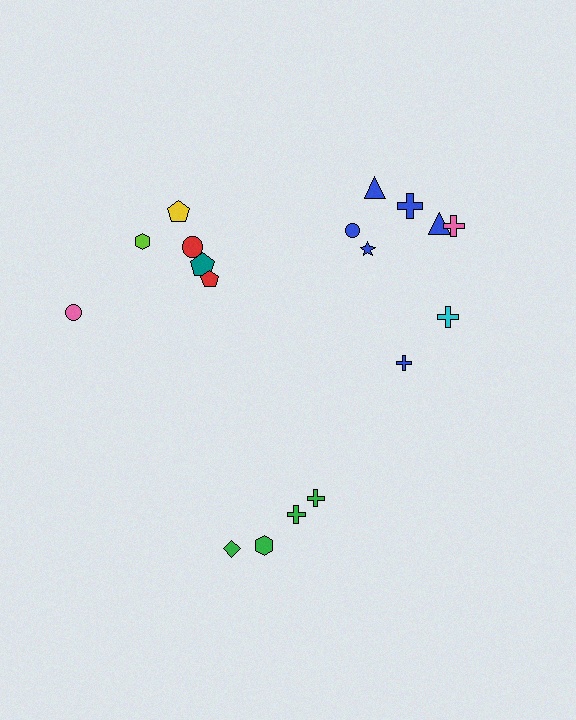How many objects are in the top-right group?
There are 8 objects.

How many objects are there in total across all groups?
There are 18 objects.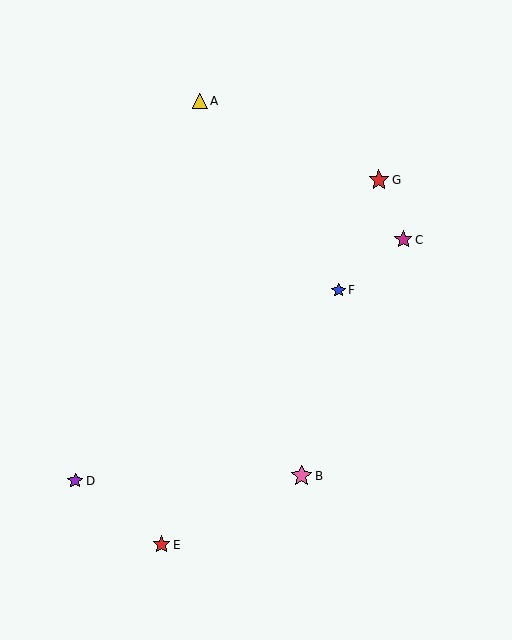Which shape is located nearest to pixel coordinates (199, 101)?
The yellow triangle (labeled A) at (200, 101) is nearest to that location.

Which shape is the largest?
The pink star (labeled B) is the largest.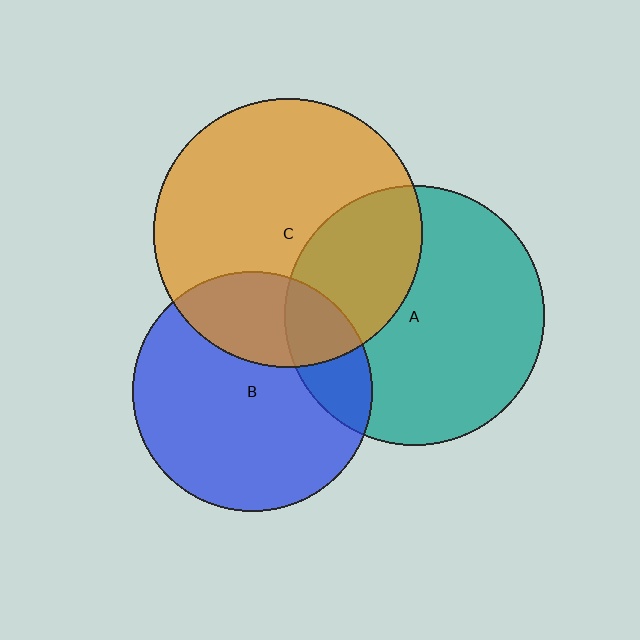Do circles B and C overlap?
Yes.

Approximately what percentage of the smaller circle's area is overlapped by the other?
Approximately 30%.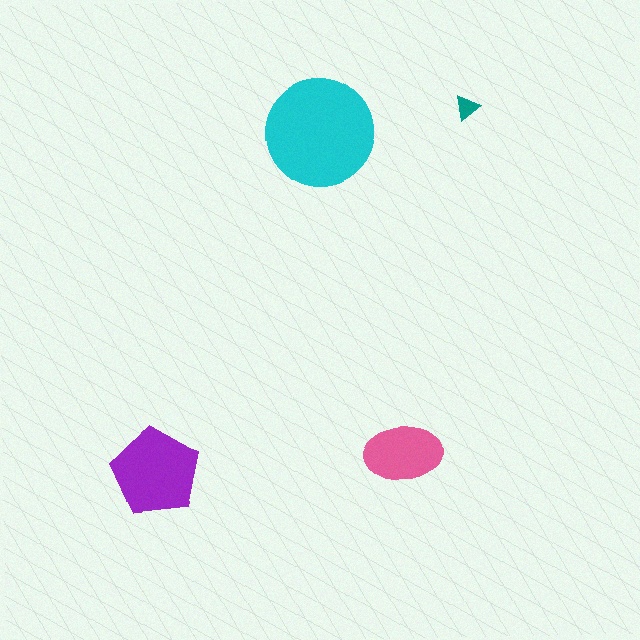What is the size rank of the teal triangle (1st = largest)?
4th.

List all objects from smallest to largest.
The teal triangle, the pink ellipse, the purple pentagon, the cyan circle.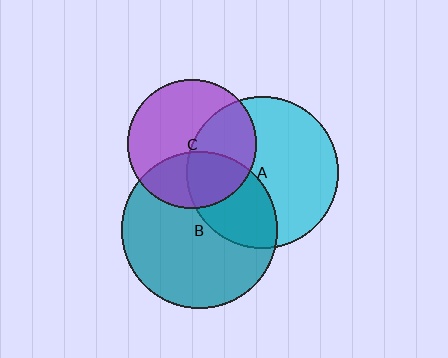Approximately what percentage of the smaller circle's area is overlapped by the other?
Approximately 40%.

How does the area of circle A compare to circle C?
Approximately 1.4 times.